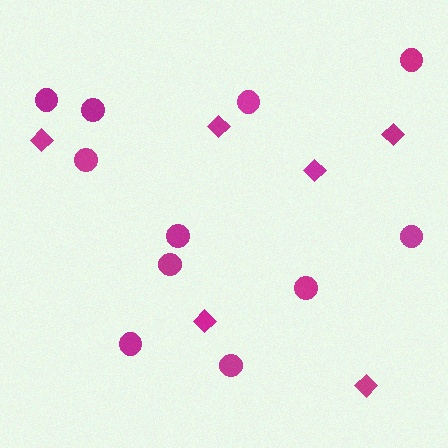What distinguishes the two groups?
There are 2 groups: one group of circles (11) and one group of diamonds (6).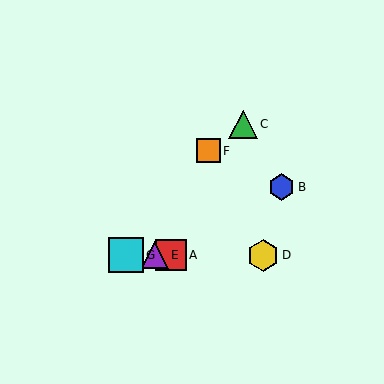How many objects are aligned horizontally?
4 objects (A, D, E, G) are aligned horizontally.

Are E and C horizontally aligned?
No, E is at y≈255 and C is at y≈124.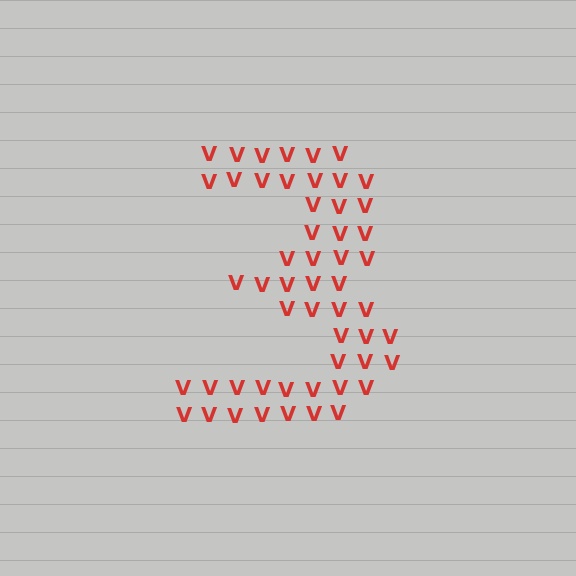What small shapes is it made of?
It is made of small letter V's.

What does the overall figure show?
The overall figure shows the digit 3.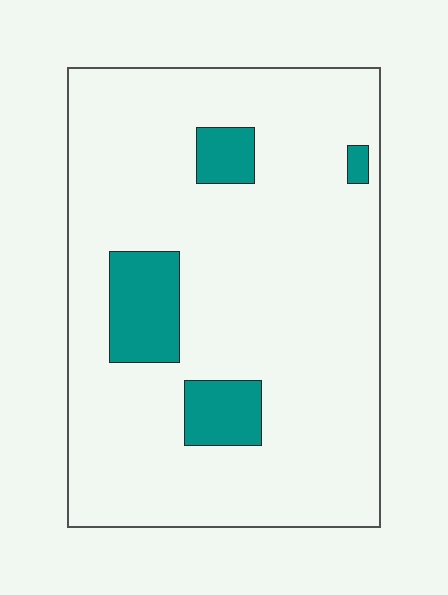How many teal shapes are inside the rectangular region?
4.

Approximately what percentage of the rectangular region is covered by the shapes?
Approximately 10%.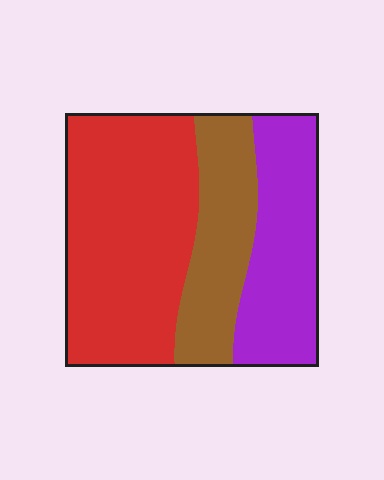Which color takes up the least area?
Brown, at roughly 25%.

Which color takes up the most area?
Red, at roughly 50%.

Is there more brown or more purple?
Purple.